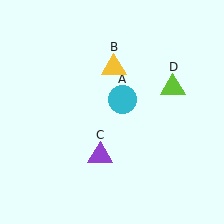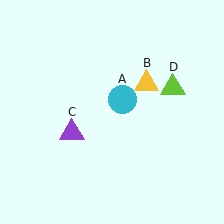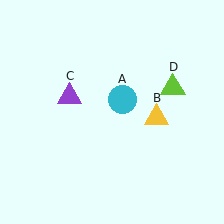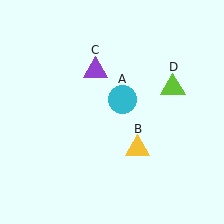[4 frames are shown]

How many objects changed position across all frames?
2 objects changed position: yellow triangle (object B), purple triangle (object C).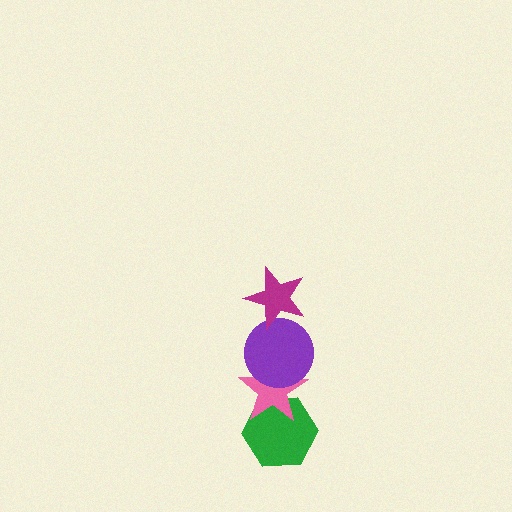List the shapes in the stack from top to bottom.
From top to bottom: the magenta star, the purple circle, the pink star, the green hexagon.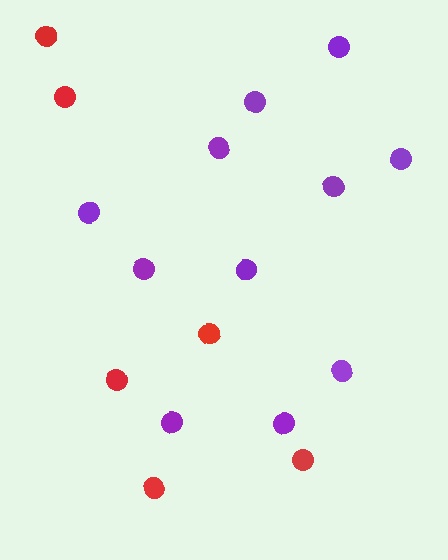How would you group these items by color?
There are 2 groups: one group of red circles (6) and one group of purple circles (11).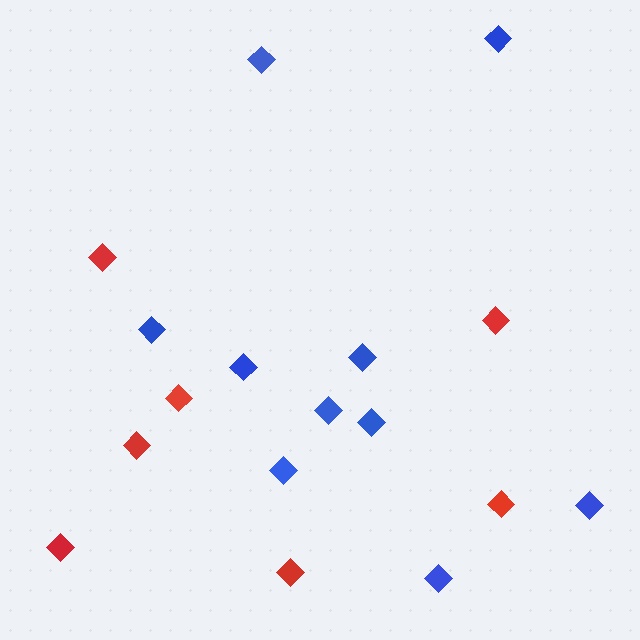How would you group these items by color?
There are 2 groups: one group of red diamonds (7) and one group of blue diamonds (10).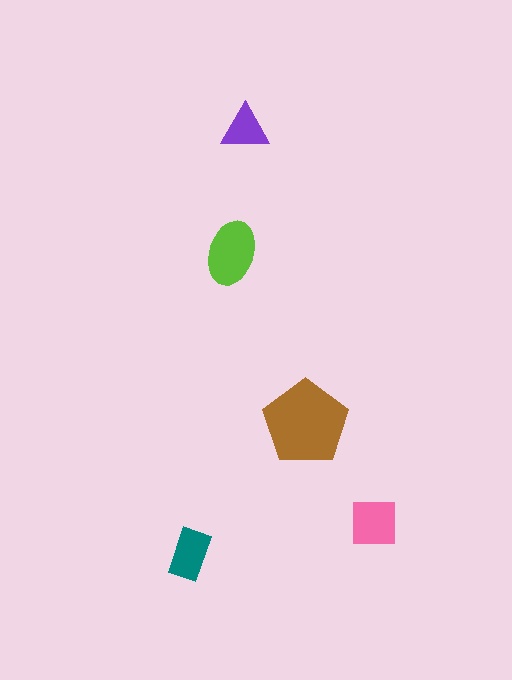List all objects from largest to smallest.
The brown pentagon, the lime ellipse, the pink square, the teal rectangle, the purple triangle.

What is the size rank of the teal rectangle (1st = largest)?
4th.